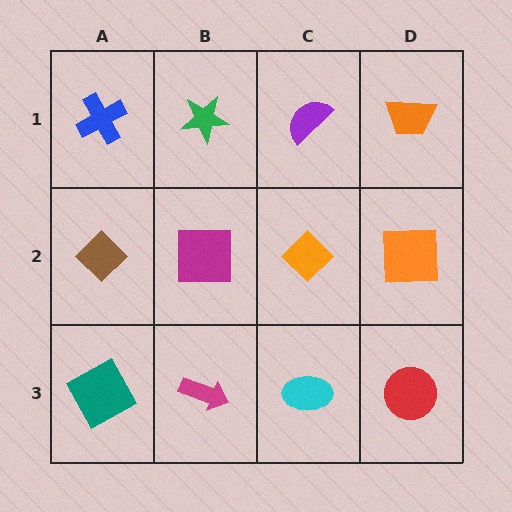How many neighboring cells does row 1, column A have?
2.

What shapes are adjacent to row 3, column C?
An orange diamond (row 2, column C), a magenta arrow (row 3, column B), a red circle (row 3, column D).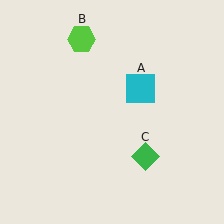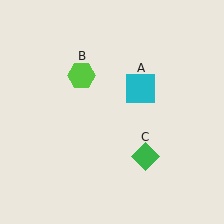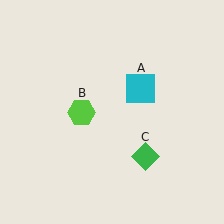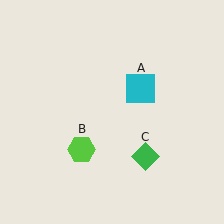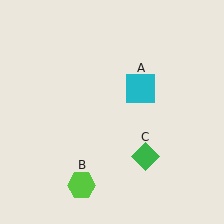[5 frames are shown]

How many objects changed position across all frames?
1 object changed position: lime hexagon (object B).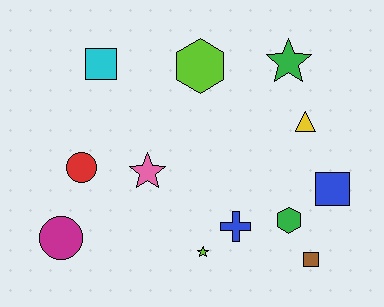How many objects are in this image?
There are 12 objects.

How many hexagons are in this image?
There are 2 hexagons.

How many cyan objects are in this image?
There is 1 cyan object.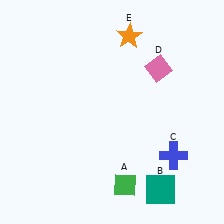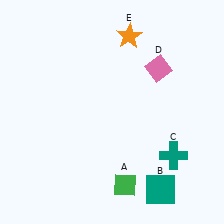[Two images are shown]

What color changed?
The cross (C) changed from blue in Image 1 to teal in Image 2.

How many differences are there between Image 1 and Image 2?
There is 1 difference between the two images.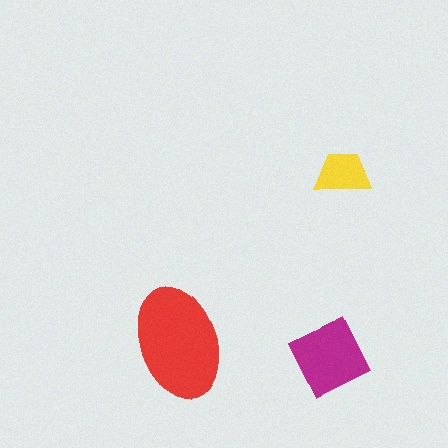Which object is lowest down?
The magenta diamond is bottommost.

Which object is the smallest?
The yellow trapezoid.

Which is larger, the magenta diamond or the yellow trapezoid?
The magenta diamond.